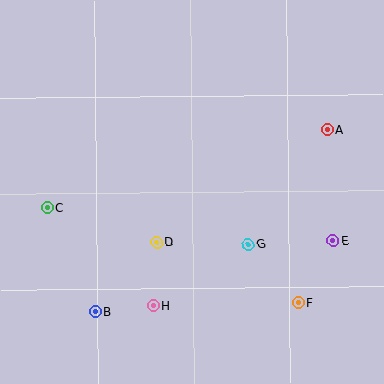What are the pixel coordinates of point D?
Point D is at (157, 242).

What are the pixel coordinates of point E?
Point E is at (333, 240).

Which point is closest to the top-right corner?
Point A is closest to the top-right corner.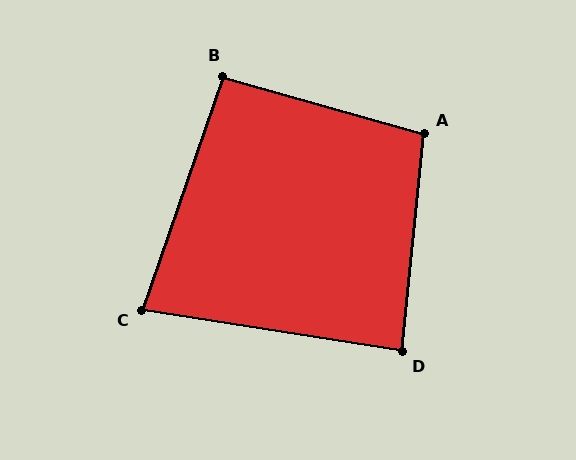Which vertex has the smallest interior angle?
C, at approximately 80 degrees.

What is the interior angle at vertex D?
Approximately 87 degrees (approximately right).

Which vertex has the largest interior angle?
A, at approximately 100 degrees.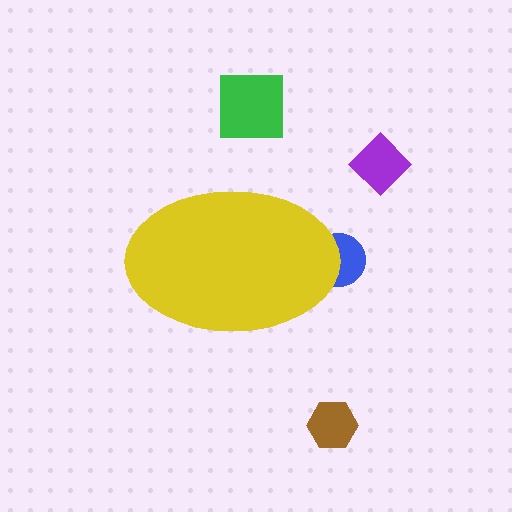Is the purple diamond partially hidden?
No, the purple diamond is fully visible.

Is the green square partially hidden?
No, the green square is fully visible.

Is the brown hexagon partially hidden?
No, the brown hexagon is fully visible.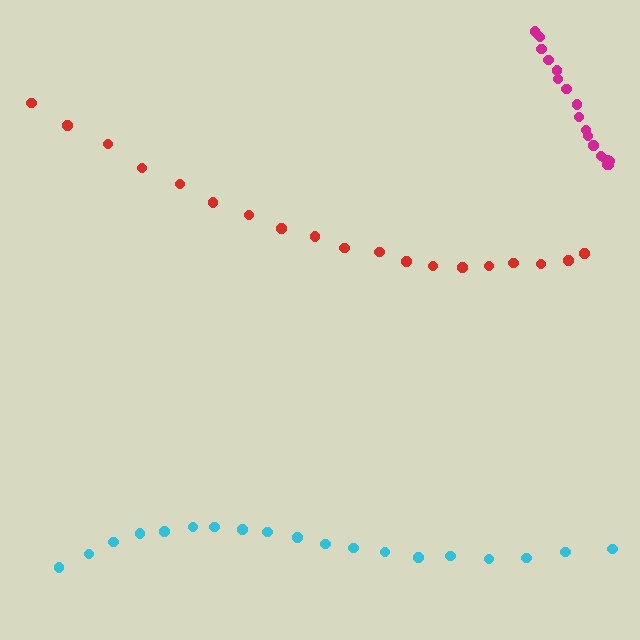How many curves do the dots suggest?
There are 3 distinct paths.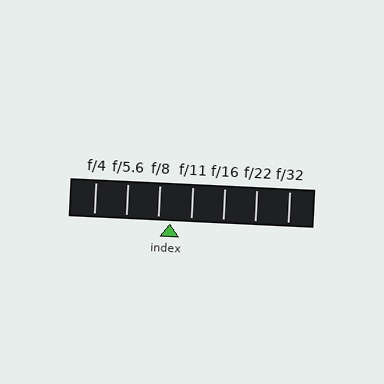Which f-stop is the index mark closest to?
The index mark is closest to f/8.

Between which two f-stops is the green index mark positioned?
The index mark is between f/8 and f/11.